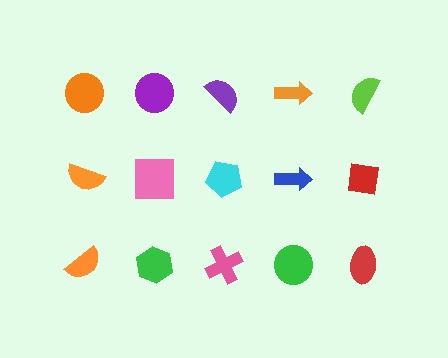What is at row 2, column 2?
A pink square.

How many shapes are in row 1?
5 shapes.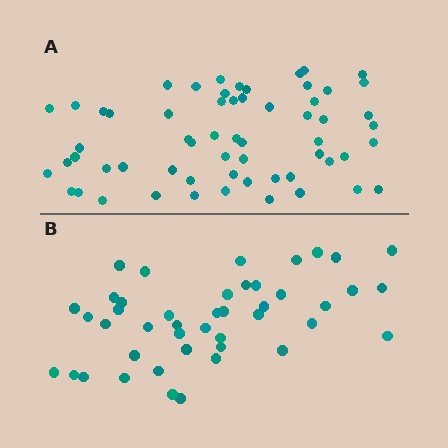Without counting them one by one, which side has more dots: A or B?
Region A (the top region) has more dots.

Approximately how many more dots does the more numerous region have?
Region A has approximately 15 more dots than region B.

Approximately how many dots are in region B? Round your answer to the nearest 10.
About 40 dots. (The exact count is 44, which rounds to 40.)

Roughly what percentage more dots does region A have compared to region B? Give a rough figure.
About 35% more.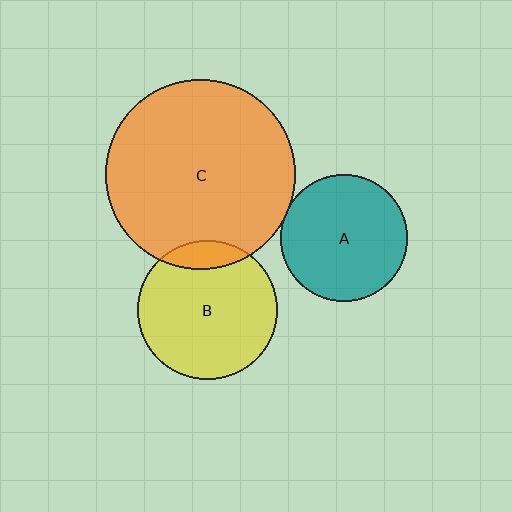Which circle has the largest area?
Circle C (orange).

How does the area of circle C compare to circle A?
Approximately 2.2 times.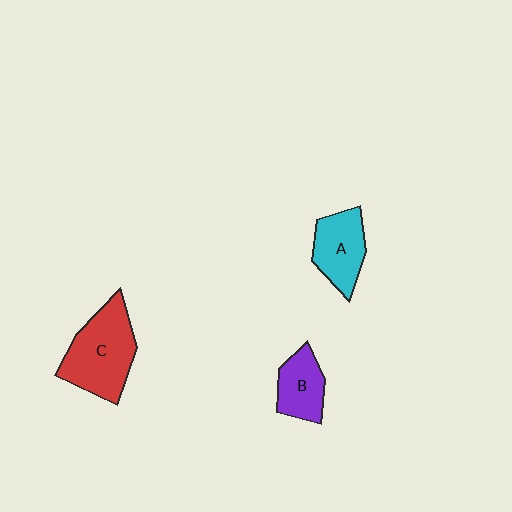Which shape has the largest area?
Shape C (red).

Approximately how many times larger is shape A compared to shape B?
Approximately 1.2 times.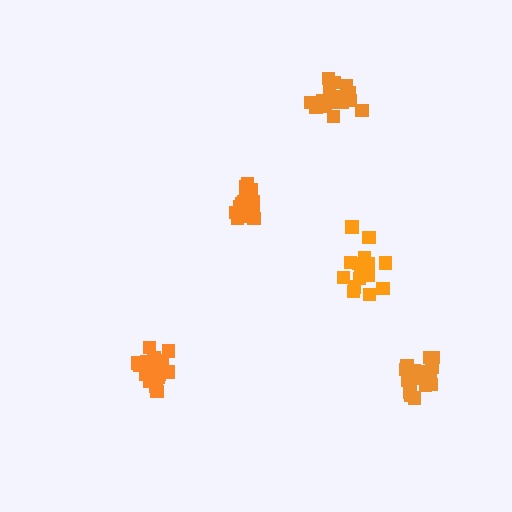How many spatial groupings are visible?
There are 5 spatial groupings.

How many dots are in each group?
Group 1: 19 dots, Group 2: 16 dots, Group 3: 17 dots, Group 4: 17 dots, Group 5: 17 dots (86 total).